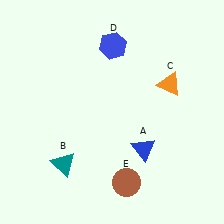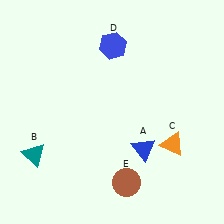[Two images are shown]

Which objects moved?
The objects that moved are: the teal triangle (B), the orange triangle (C).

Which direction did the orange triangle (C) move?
The orange triangle (C) moved down.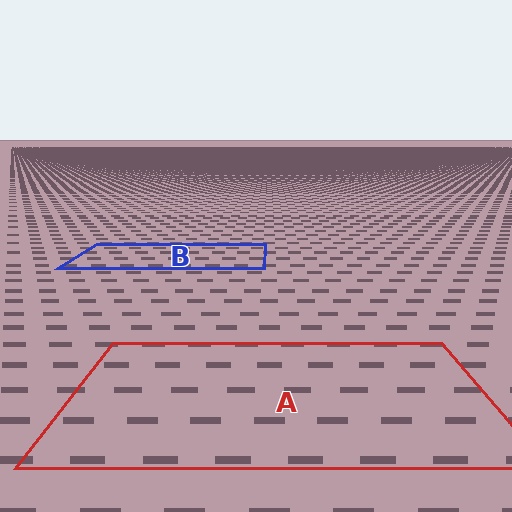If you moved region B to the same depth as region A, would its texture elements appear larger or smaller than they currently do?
They would appear larger. At a closer depth, the same texture elements are projected at a bigger on-screen size.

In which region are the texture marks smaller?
The texture marks are smaller in region B, because it is farther away.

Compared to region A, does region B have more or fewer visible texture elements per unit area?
Region B has more texture elements per unit area — they are packed more densely because it is farther away.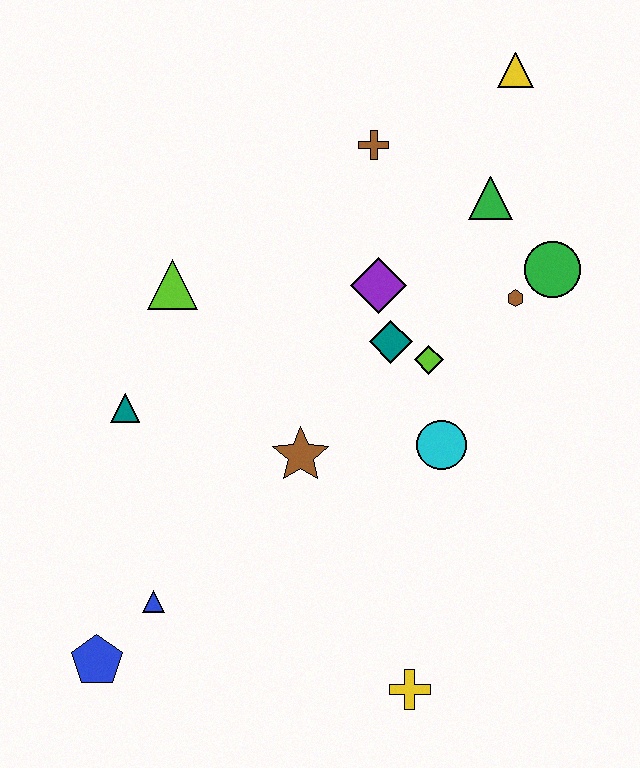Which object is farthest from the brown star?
The yellow triangle is farthest from the brown star.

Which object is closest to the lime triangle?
The teal triangle is closest to the lime triangle.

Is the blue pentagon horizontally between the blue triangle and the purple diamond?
No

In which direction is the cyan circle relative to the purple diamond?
The cyan circle is below the purple diamond.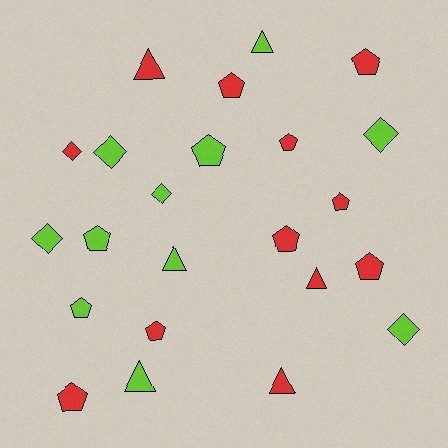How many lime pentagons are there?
There are 3 lime pentagons.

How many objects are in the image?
There are 23 objects.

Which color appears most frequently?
Red, with 12 objects.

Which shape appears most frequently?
Pentagon, with 11 objects.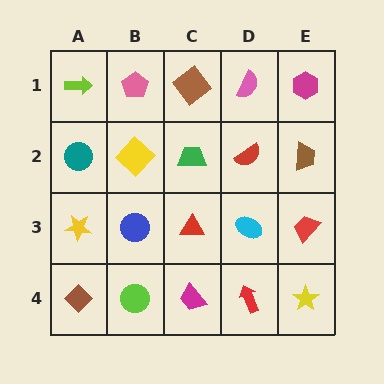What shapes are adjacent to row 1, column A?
A teal circle (row 2, column A), a pink pentagon (row 1, column B).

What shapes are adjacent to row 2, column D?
A pink semicircle (row 1, column D), a cyan ellipse (row 3, column D), a green trapezoid (row 2, column C), a brown trapezoid (row 2, column E).